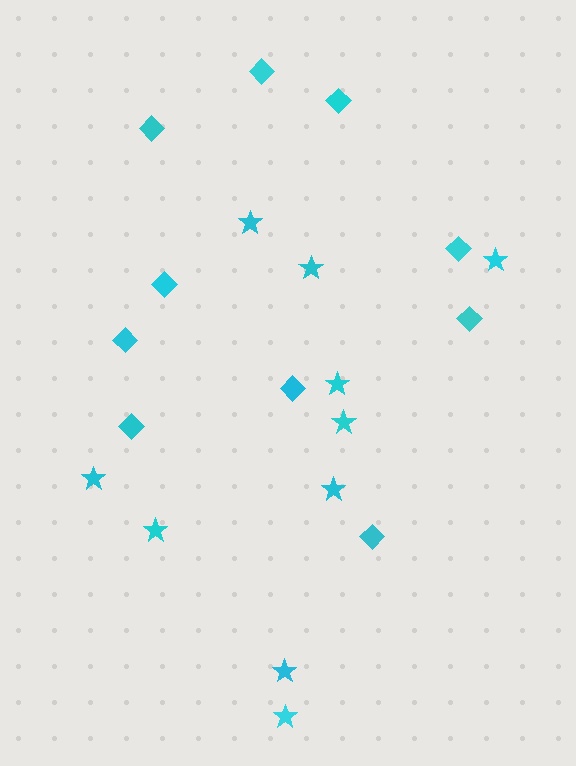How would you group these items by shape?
There are 2 groups: one group of stars (10) and one group of diamonds (10).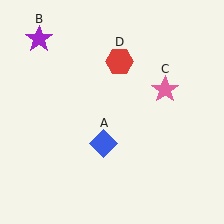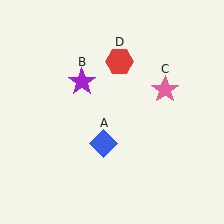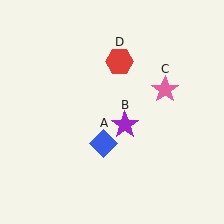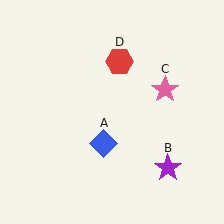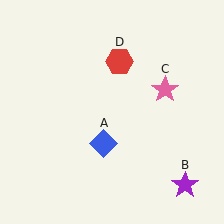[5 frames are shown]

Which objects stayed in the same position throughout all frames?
Blue diamond (object A) and pink star (object C) and red hexagon (object D) remained stationary.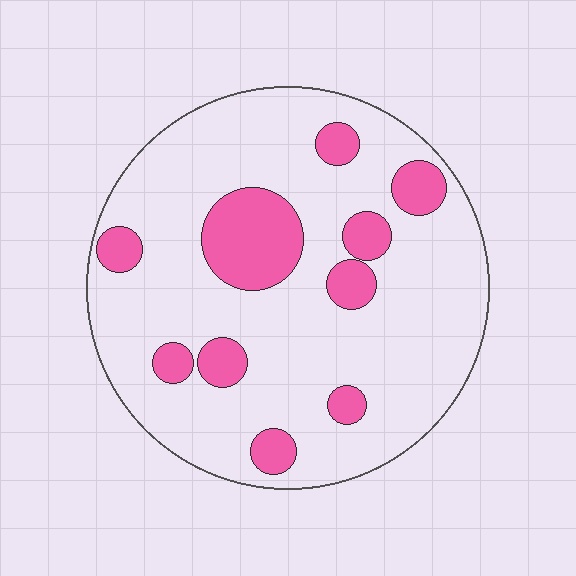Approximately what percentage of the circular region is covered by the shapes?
Approximately 20%.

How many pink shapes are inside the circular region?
10.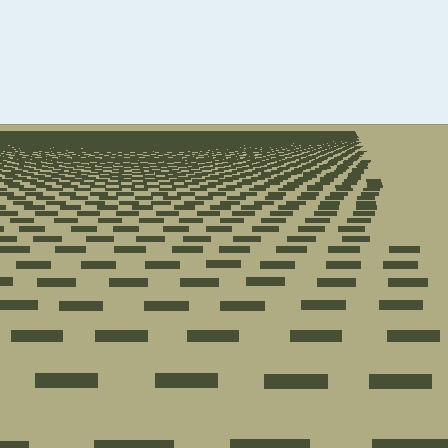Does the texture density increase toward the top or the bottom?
Density increases toward the top.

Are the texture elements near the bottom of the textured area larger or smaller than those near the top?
Larger. Near the bottom, elements are closer to the viewer and appear at a bigger on-screen size.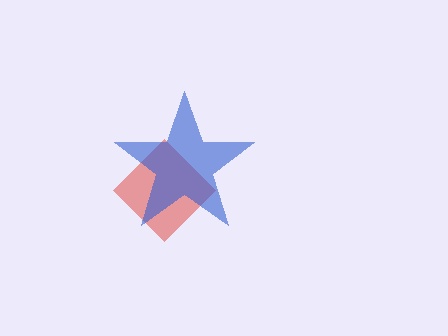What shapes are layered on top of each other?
The layered shapes are: a red diamond, a blue star.